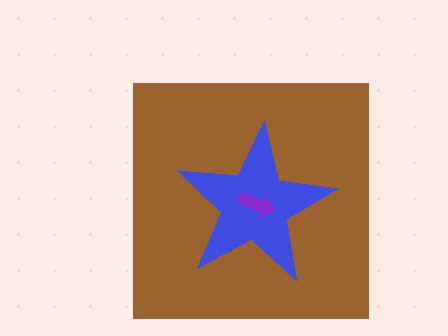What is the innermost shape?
The purple arrow.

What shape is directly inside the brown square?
The blue star.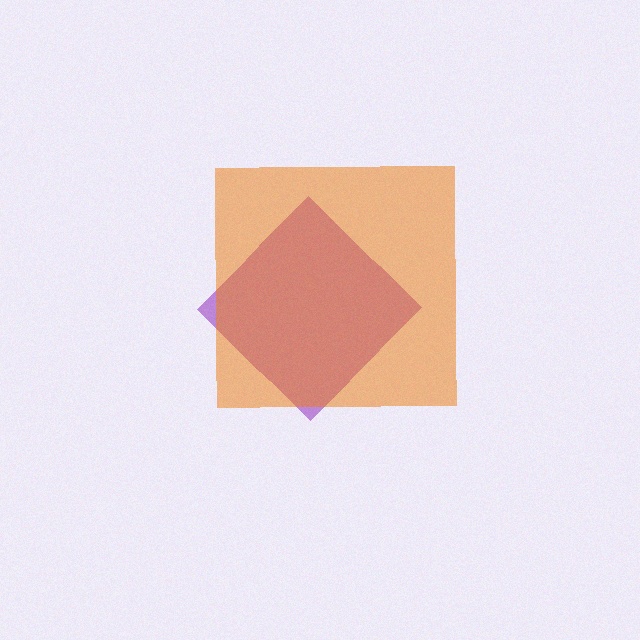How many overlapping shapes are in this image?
There are 2 overlapping shapes in the image.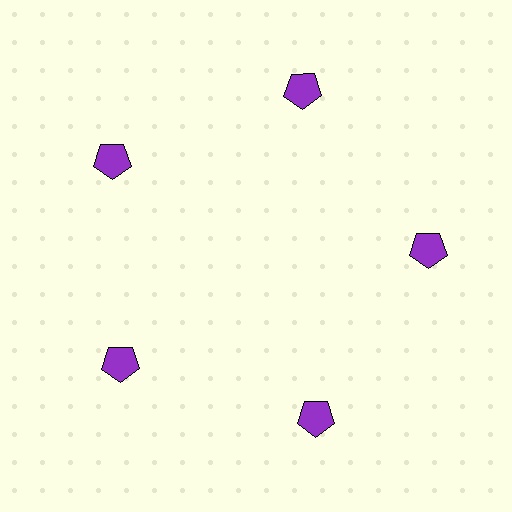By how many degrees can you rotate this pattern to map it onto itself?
The pattern maps onto itself every 72 degrees of rotation.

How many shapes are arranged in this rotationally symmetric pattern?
There are 5 shapes, arranged in 5 groups of 1.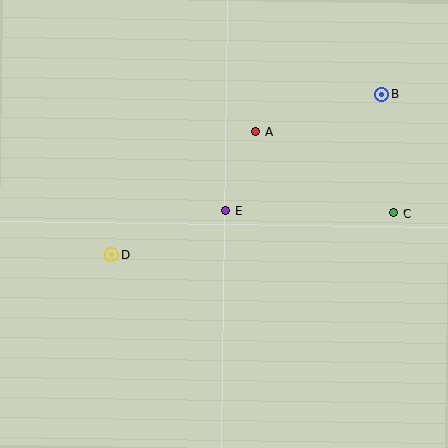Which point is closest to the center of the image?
Point E at (226, 211) is closest to the center.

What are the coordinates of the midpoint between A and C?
The midpoint between A and C is at (325, 172).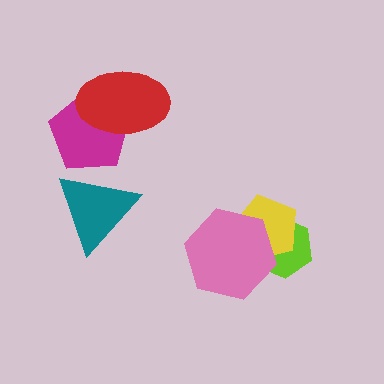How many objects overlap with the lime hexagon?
2 objects overlap with the lime hexagon.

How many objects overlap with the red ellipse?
1 object overlaps with the red ellipse.